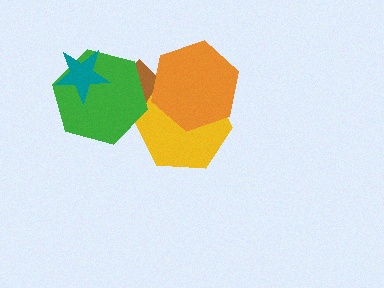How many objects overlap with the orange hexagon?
2 objects overlap with the orange hexagon.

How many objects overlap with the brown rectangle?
3 objects overlap with the brown rectangle.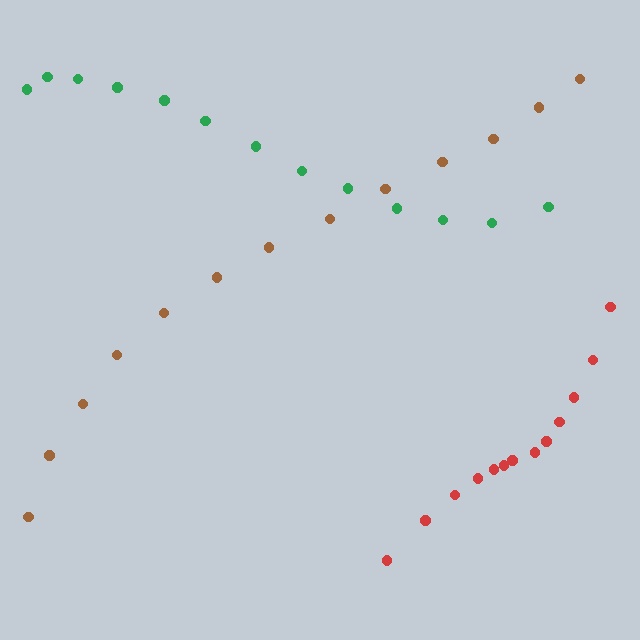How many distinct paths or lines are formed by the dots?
There are 3 distinct paths.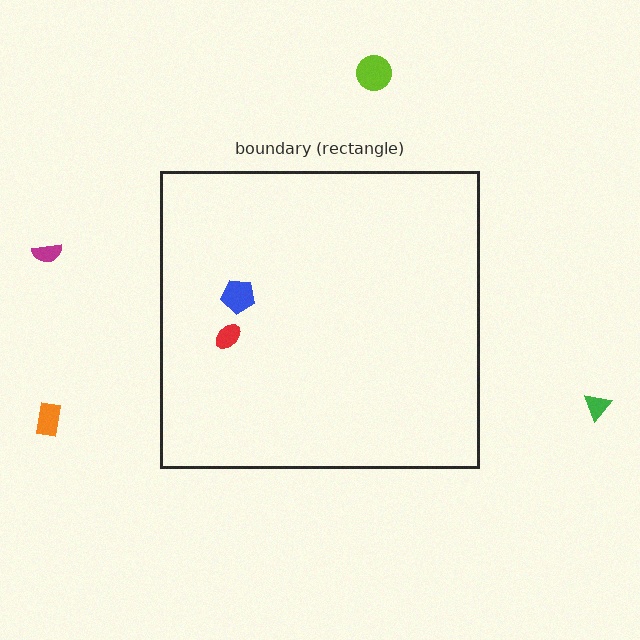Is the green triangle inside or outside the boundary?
Outside.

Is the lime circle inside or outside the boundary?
Outside.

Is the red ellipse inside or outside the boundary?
Inside.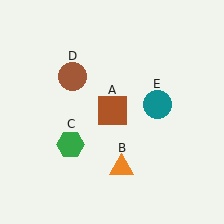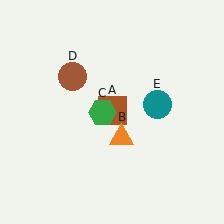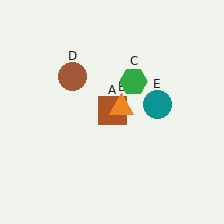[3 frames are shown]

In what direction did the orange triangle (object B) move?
The orange triangle (object B) moved up.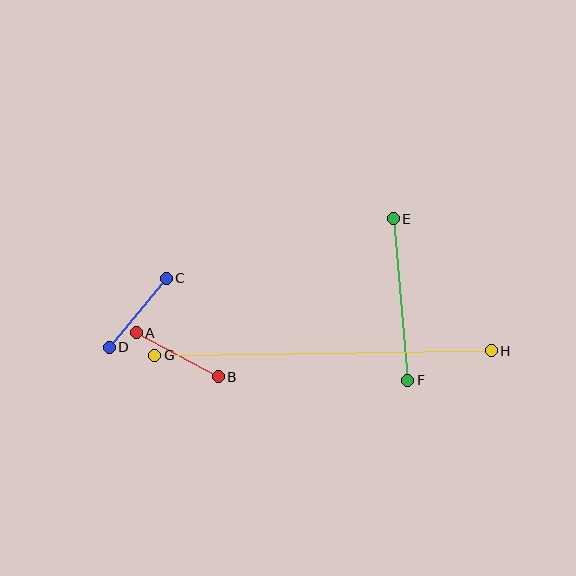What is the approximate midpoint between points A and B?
The midpoint is at approximately (177, 355) pixels.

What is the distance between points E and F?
The distance is approximately 162 pixels.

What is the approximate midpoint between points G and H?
The midpoint is at approximately (323, 353) pixels.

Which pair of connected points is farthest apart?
Points G and H are farthest apart.